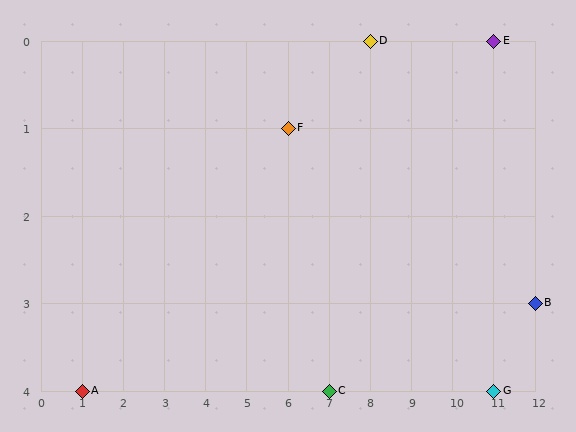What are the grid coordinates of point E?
Point E is at grid coordinates (11, 0).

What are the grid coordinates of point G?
Point G is at grid coordinates (11, 4).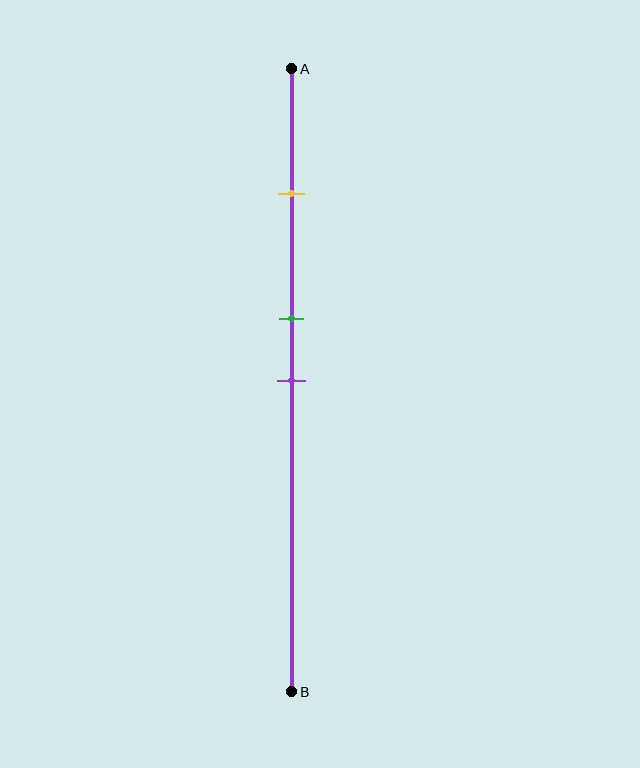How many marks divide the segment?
There are 3 marks dividing the segment.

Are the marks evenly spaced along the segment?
No, the marks are not evenly spaced.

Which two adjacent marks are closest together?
The green and purple marks are the closest adjacent pair.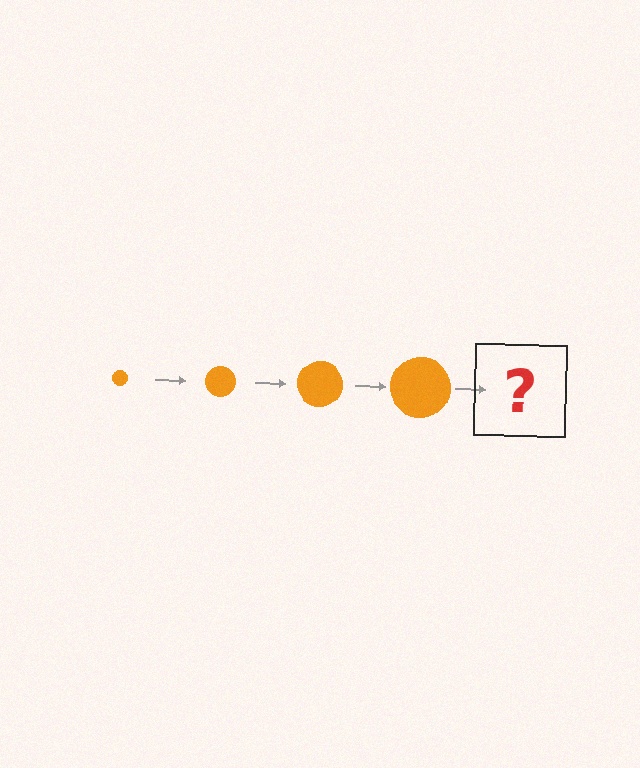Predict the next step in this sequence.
The next step is an orange circle, larger than the previous one.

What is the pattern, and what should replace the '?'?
The pattern is that the circle gets progressively larger each step. The '?' should be an orange circle, larger than the previous one.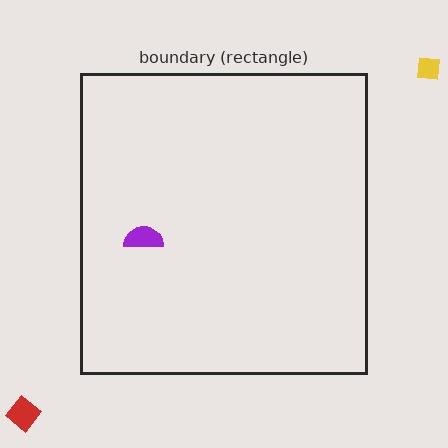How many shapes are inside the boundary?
1 inside, 2 outside.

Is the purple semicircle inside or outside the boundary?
Inside.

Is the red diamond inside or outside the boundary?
Outside.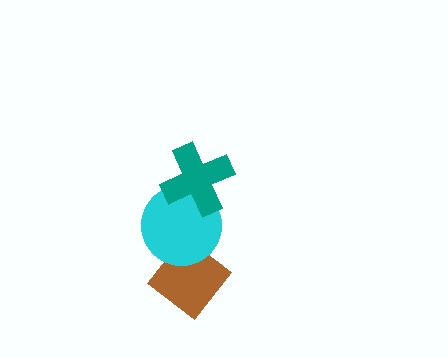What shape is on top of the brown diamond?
The cyan circle is on top of the brown diamond.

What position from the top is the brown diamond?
The brown diamond is 3rd from the top.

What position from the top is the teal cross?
The teal cross is 1st from the top.